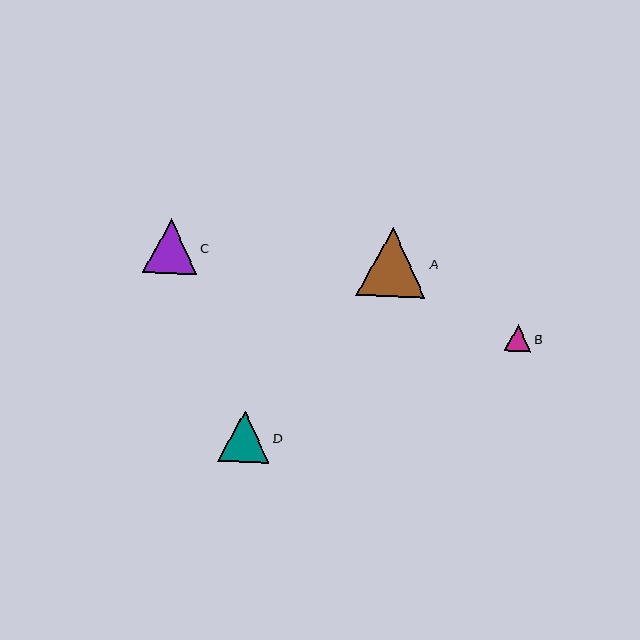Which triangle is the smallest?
Triangle B is the smallest with a size of approximately 27 pixels.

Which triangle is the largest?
Triangle A is the largest with a size of approximately 69 pixels.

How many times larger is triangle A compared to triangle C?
Triangle A is approximately 1.3 times the size of triangle C.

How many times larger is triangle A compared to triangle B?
Triangle A is approximately 2.6 times the size of triangle B.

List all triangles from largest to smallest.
From largest to smallest: A, C, D, B.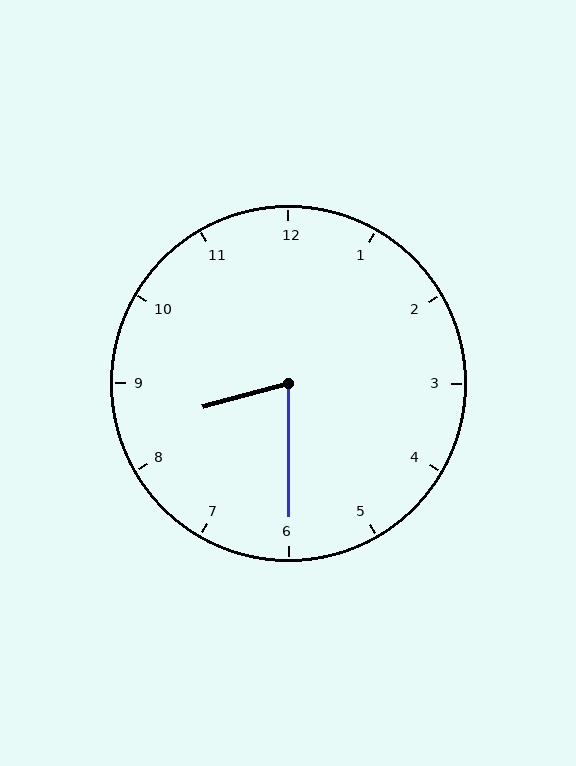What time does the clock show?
8:30.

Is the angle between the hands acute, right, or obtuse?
It is acute.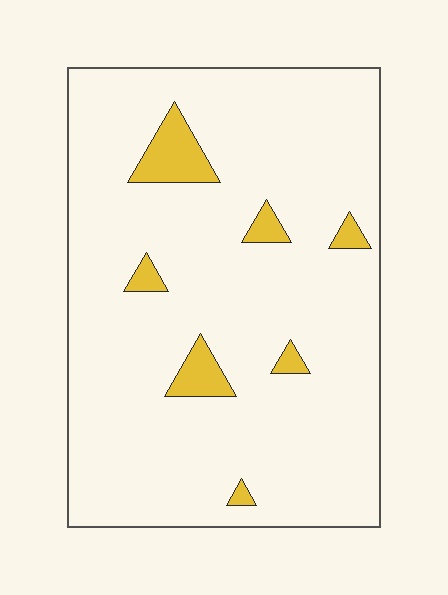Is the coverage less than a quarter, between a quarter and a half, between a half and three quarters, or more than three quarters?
Less than a quarter.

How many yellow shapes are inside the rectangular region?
7.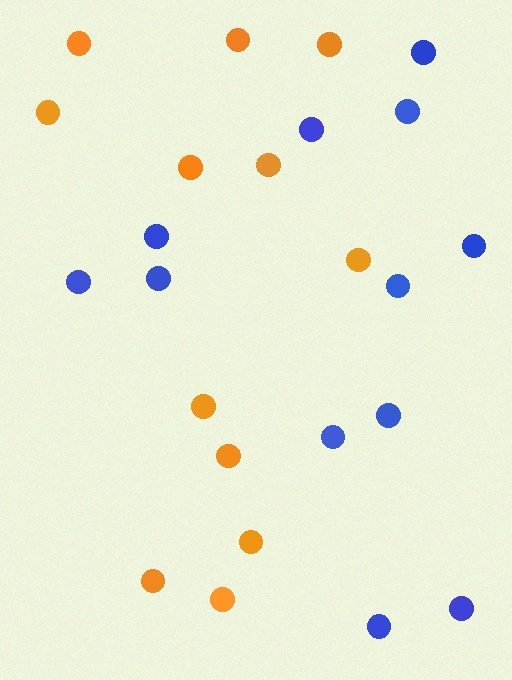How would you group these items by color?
There are 2 groups: one group of orange circles (12) and one group of blue circles (12).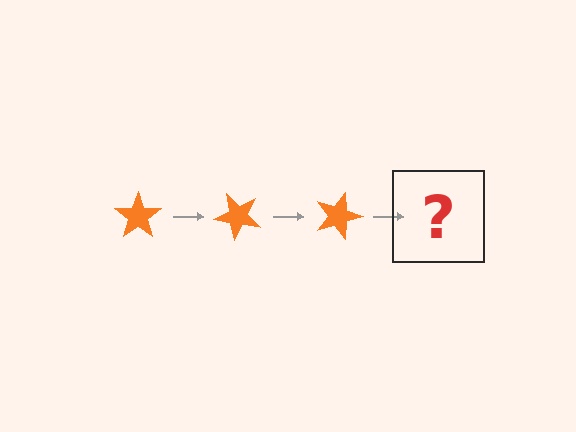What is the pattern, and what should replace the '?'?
The pattern is that the star rotates 45 degrees each step. The '?' should be an orange star rotated 135 degrees.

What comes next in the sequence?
The next element should be an orange star rotated 135 degrees.